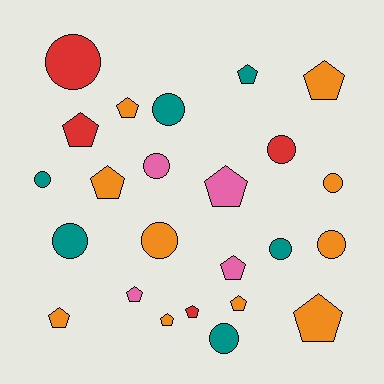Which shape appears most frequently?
Pentagon, with 13 objects.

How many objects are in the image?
There are 24 objects.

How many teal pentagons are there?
There is 1 teal pentagon.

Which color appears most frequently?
Orange, with 10 objects.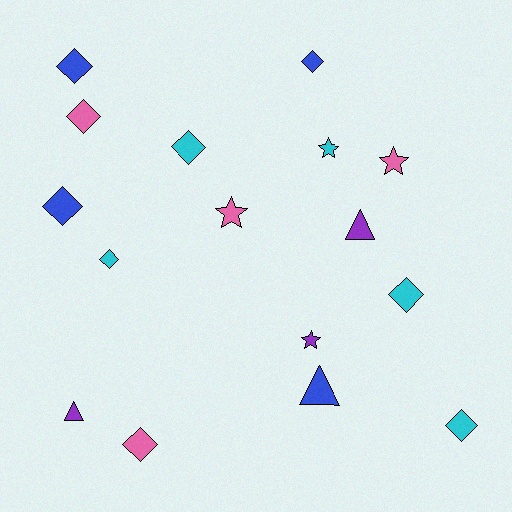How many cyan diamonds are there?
There are 4 cyan diamonds.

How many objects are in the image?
There are 16 objects.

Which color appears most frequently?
Cyan, with 5 objects.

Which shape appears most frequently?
Diamond, with 9 objects.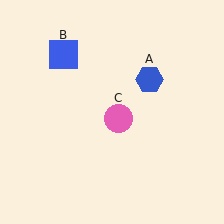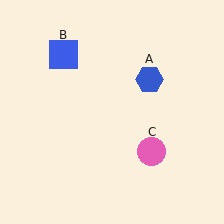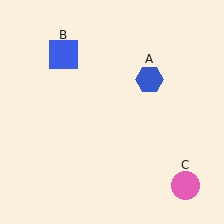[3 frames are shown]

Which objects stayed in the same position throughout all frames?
Blue hexagon (object A) and blue square (object B) remained stationary.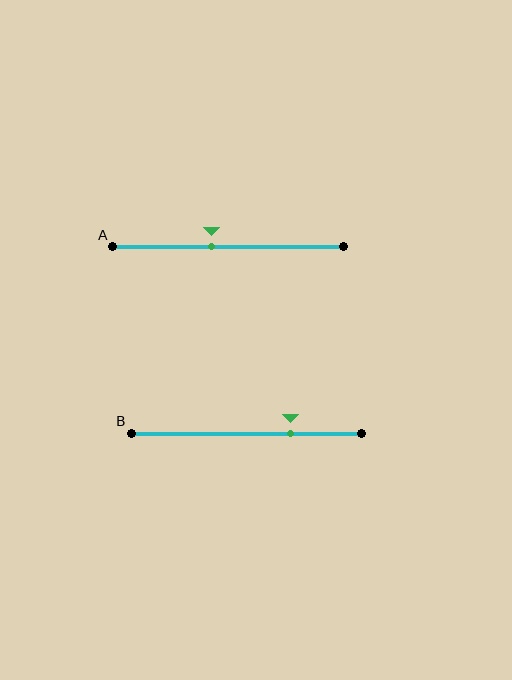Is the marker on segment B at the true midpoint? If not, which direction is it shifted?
No, the marker on segment B is shifted to the right by about 19% of the segment length.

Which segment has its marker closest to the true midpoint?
Segment A has its marker closest to the true midpoint.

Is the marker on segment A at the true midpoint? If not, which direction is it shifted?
No, the marker on segment A is shifted to the left by about 7% of the segment length.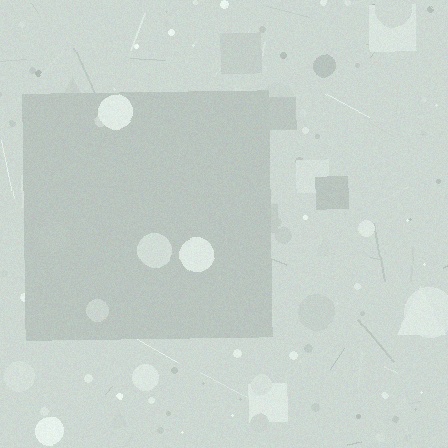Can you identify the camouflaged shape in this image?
The camouflaged shape is a square.